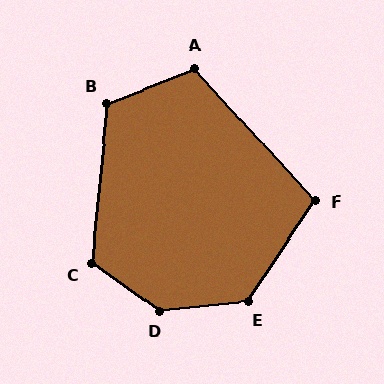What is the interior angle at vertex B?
Approximately 117 degrees (obtuse).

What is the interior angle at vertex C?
Approximately 119 degrees (obtuse).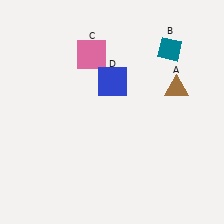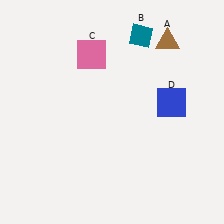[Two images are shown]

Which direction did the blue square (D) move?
The blue square (D) moved right.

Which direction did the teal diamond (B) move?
The teal diamond (B) moved left.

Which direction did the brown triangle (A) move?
The brown triangle (A) moved up.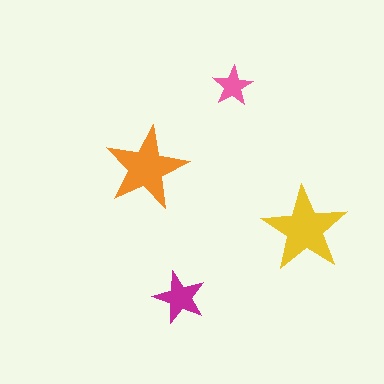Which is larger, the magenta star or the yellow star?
The yellow one.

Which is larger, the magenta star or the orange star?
The orange one.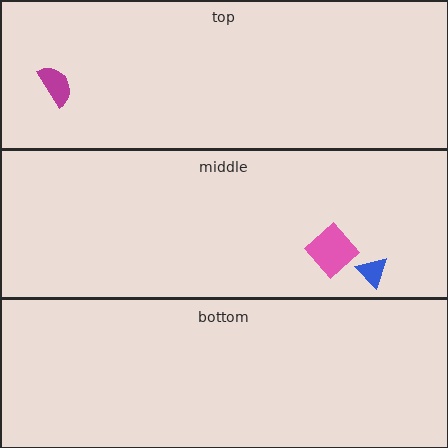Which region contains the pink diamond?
The middle region.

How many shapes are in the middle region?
2.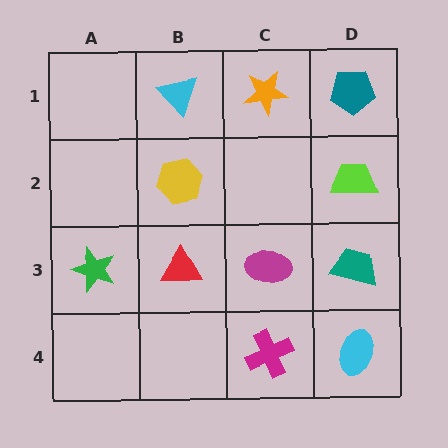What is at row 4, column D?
A cyan ellipse.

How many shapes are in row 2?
2 shapes.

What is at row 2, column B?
A yellow hexagon.